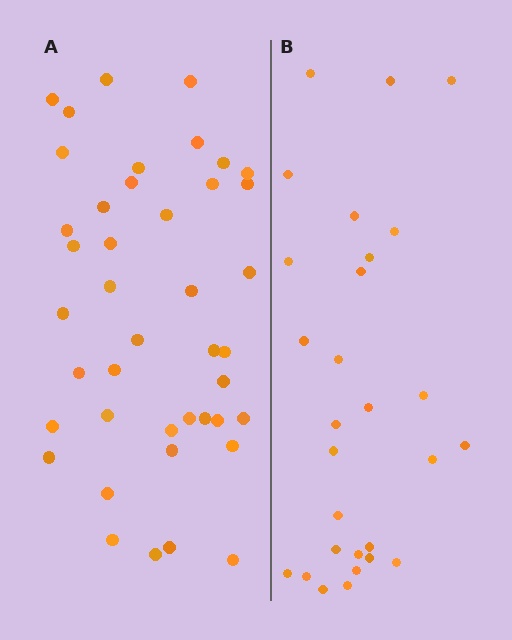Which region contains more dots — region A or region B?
Region A (the left region) has more dots.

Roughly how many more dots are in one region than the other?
Region A has approximately 15 more dots than region B.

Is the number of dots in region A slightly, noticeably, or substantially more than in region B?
Region A has substantially more. The ratio is roughly 1.5 to 1.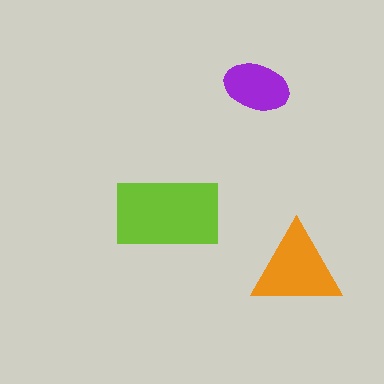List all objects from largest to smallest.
The lime rectangle, the orange triangle, the purple ellipse.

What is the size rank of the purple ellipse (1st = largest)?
3rd.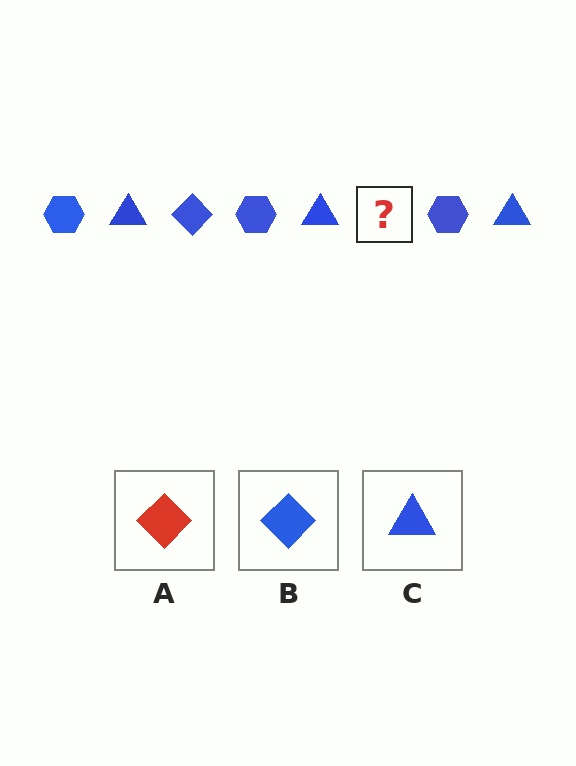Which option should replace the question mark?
Option B.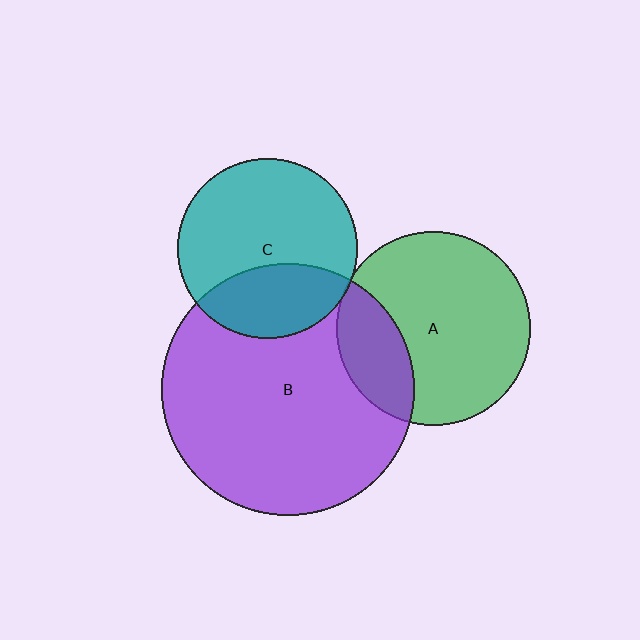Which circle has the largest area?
Circle B (purple).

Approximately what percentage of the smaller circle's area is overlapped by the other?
Approximately 5%.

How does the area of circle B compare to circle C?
Approximately 2.0 times.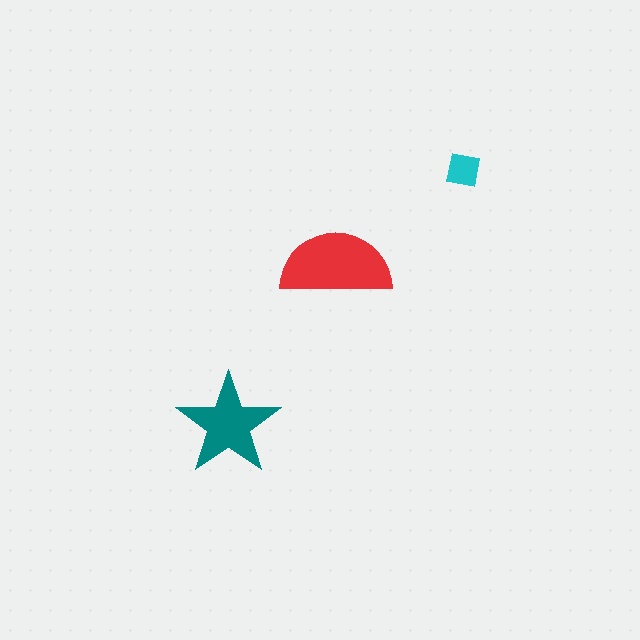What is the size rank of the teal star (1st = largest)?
2nd.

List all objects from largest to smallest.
The red semicircle, the teal star, the cyan square.